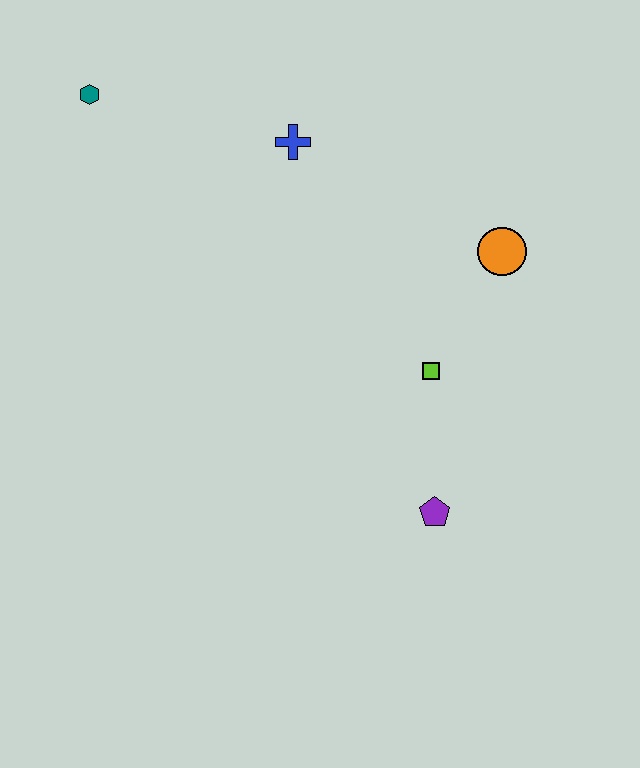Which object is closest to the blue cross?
The teal hexagon is closest to the blue cross.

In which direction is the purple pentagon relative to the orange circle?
The purple pentagon is below the orange circle.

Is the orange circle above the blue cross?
No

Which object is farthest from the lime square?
The teal hexagon is farthest from the lime square.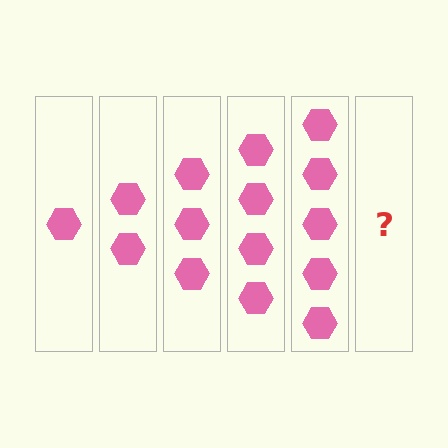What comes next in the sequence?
The next element should be 6 hexagons.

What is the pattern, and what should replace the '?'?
The pattern is that each step adds one more hexagon. The '?' should be 6 hexagons.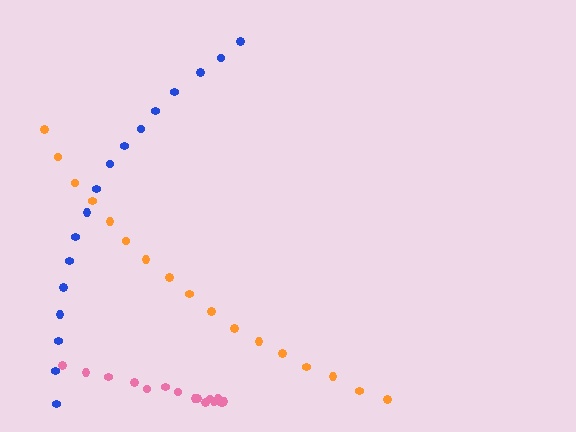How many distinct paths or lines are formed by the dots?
There are 3 distinct paths.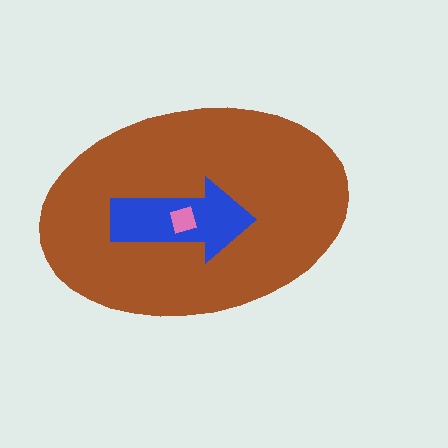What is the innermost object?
The pink square.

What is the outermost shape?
The brown ellipse.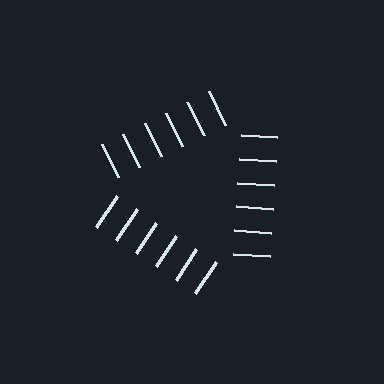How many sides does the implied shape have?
3 sides — the line-ends trace a triangle.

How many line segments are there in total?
18 — 6 along each of the 3 edges.